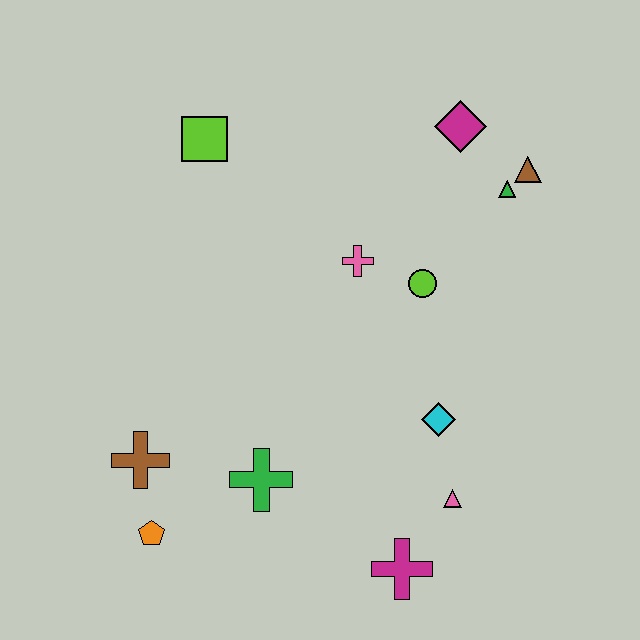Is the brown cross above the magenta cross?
Yes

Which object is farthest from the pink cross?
The orange pentagon is farthest from the pink cross.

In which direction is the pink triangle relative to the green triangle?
The pink triangle is below the green triangle.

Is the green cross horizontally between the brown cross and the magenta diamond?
Yes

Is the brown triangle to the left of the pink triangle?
No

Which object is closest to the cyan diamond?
The pink triangle is closest to the cyan diamond.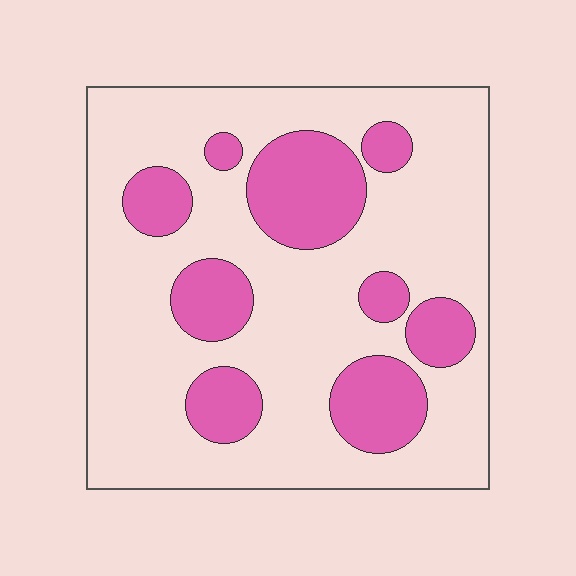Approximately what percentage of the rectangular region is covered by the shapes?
Approximately 25%.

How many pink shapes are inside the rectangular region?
9.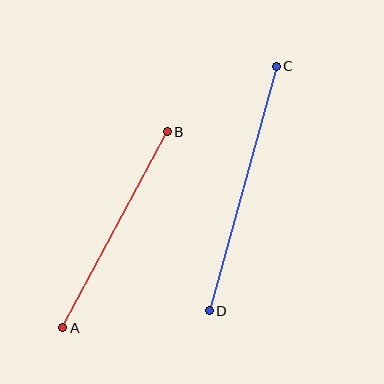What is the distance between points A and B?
The distance is approximately 222 pixels.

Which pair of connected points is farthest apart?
Points C and D are farthest apart.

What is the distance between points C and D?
The distance is approximately 253 pixels.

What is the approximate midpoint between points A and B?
The midpoint is at approximately (115, 230) pixels.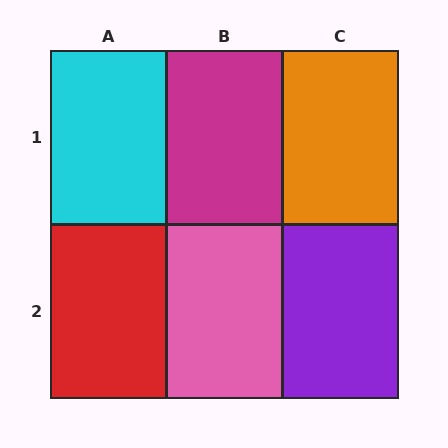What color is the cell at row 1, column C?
Orange.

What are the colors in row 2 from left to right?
Red, pink, purple.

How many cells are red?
1 cell is red.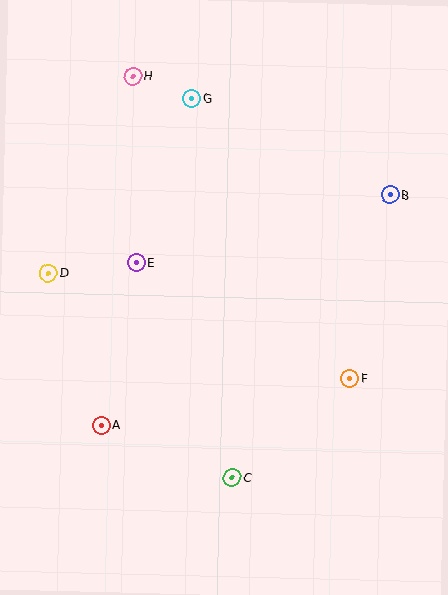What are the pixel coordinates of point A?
Point A is at (101, 425).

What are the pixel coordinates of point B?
Point B is at (390, 195).